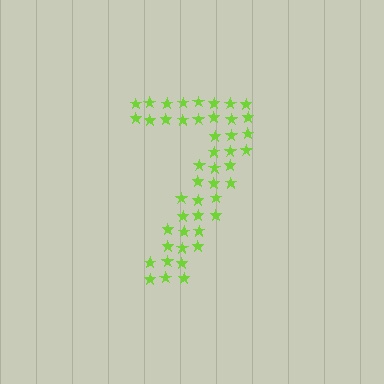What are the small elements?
The small elements are stars.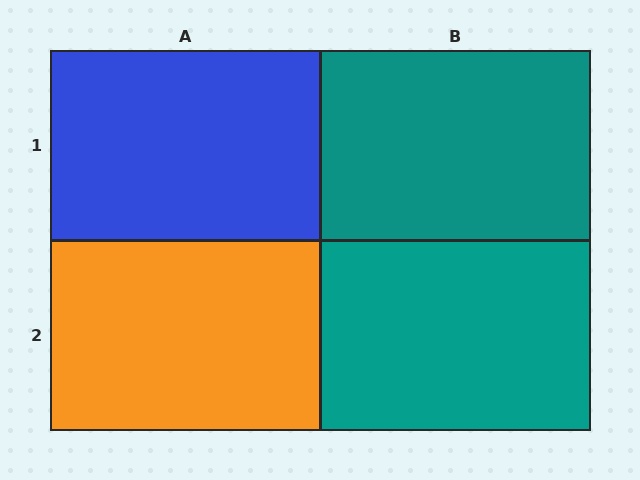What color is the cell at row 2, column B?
Teal.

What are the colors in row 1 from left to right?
Blue, teal.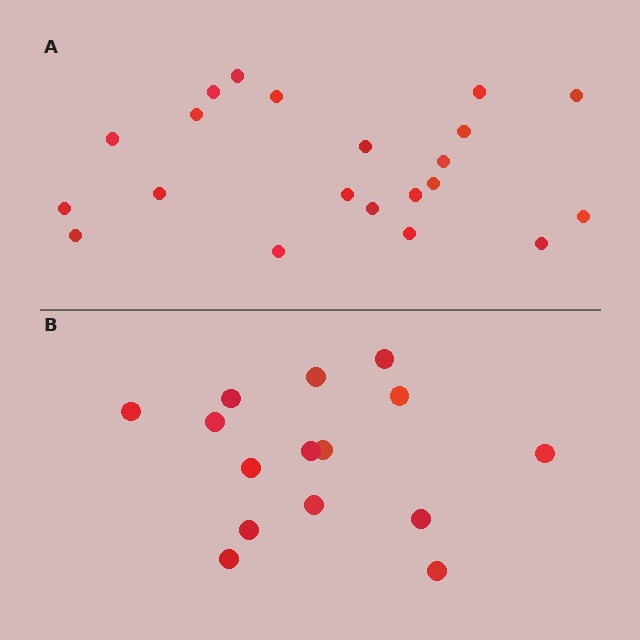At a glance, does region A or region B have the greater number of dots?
Region A (the top region) has more dots.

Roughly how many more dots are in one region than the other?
Region A has about 6 more dots than region B.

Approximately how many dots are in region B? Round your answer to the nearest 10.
About 20 dots. (The exact count is 15, which rounds to 20.)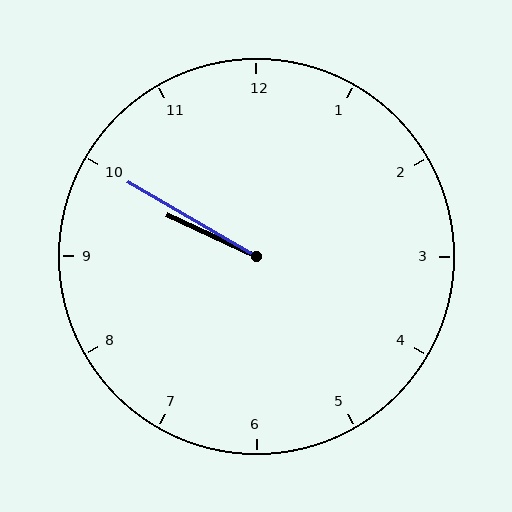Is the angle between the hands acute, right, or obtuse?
It is acute.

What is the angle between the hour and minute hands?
Approximately 5 degrees.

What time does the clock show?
9:50.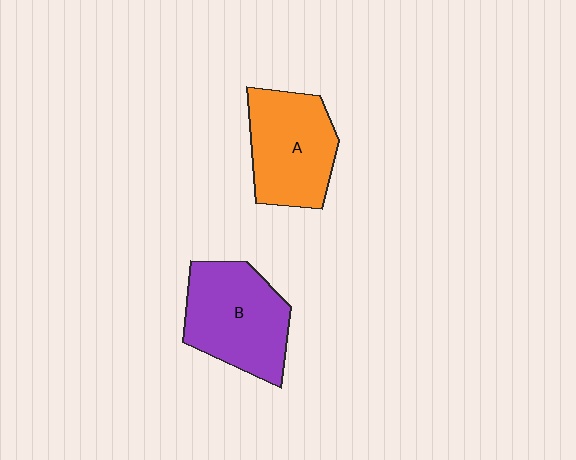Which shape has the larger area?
Shape B (purple).